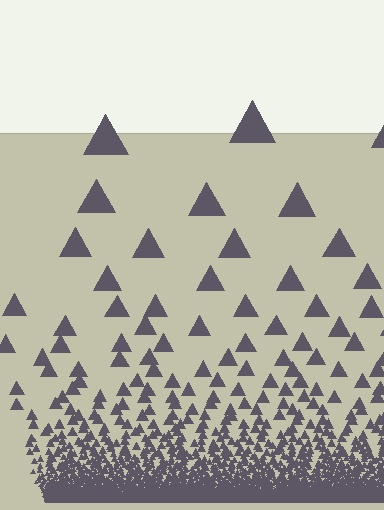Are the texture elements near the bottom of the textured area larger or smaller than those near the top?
Smaller. The gradient is inverted — elements near the bottom are smaller and denser.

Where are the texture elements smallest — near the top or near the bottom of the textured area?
Near the bottom.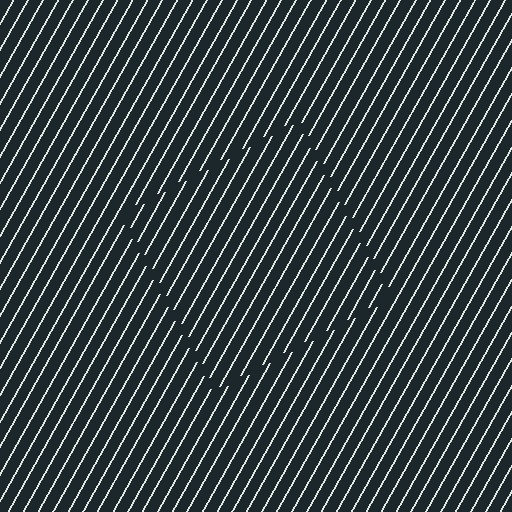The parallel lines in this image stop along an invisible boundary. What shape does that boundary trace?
An illusory square. The interior of the shape contains the same grating, shifted by half a period — the contour is defined by the phase discontinuity where line-ends from the inner and outer gratings abut.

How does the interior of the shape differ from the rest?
The interior of the shape contains the same grating, shifted by half a period — the contour is defined by the phase discontinuity where line-ends from the inner and outer gratings abut.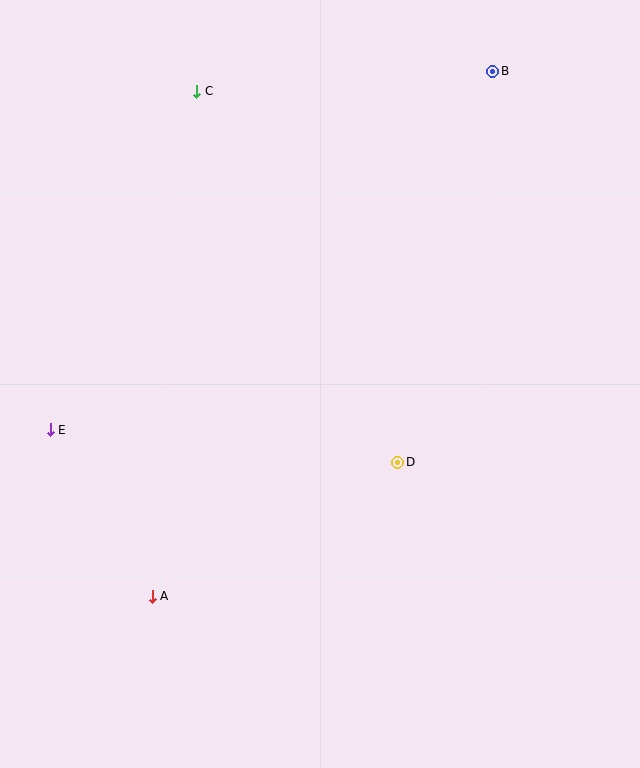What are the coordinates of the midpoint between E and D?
The midpoint between E and D is at (224, 446).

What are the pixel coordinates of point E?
Point E is at (50, 430).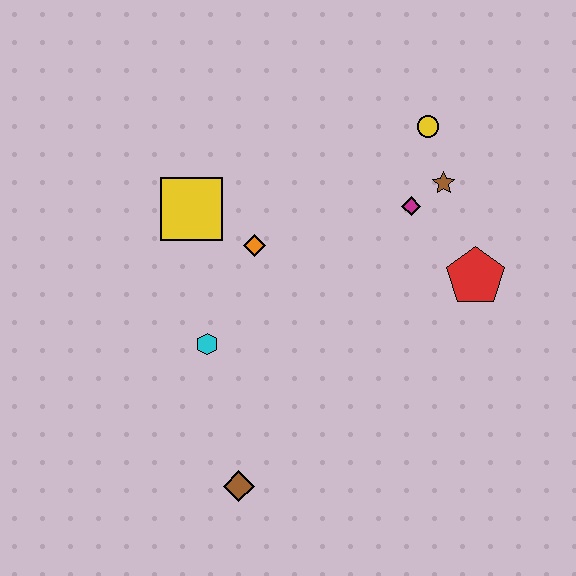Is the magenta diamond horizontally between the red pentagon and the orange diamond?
Yes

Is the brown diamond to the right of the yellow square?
Yes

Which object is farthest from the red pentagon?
The brown diamond is farthest from the red pentagon.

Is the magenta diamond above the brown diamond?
Yes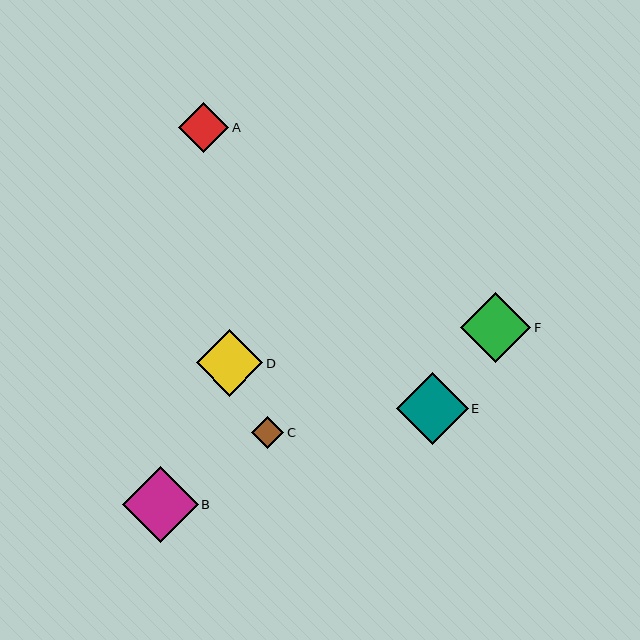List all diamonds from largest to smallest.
From largest to smallest: B, E, F, D, A, C.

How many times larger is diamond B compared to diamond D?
Diamond B is approximately 1.1 times the size of diamond D.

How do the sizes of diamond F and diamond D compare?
Diamond F and diamond D are approximately the same size.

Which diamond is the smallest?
Diamond C is the smallest with a size of approximately 32 pixels.